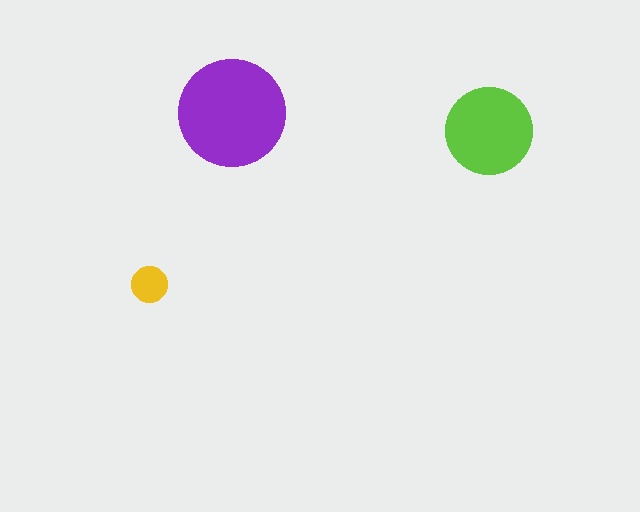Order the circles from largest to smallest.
the purple one, the lime one, the yellow one.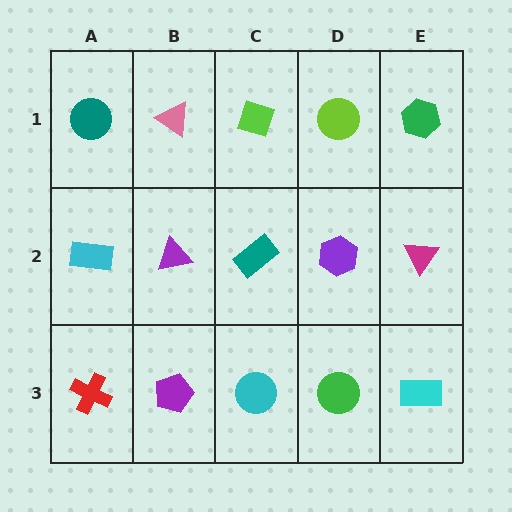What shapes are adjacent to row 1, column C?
A teal rectangle (row 2, column C), a pink triangle (row 1, column B), a lime circle (row 1, column D).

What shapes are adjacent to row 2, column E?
A green hexagon (row 1, column E), a cyan rectangle (row 3, column E), a purple hexagon (row 2, column D).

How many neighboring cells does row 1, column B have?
3.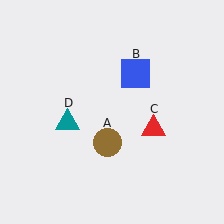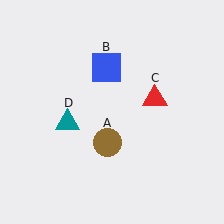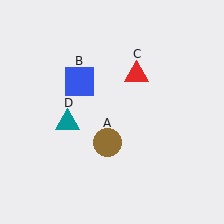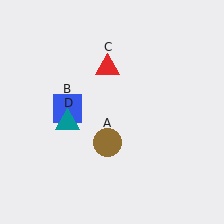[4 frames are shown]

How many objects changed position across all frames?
2 objects changed position: blue square (object B), red triangle (object C).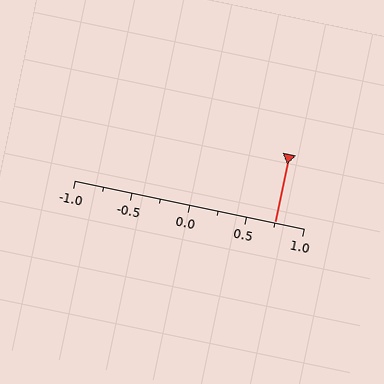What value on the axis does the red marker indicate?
The marker indicates approximately 0.75.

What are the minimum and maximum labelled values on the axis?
The axis runs from -1.0 to 1.0.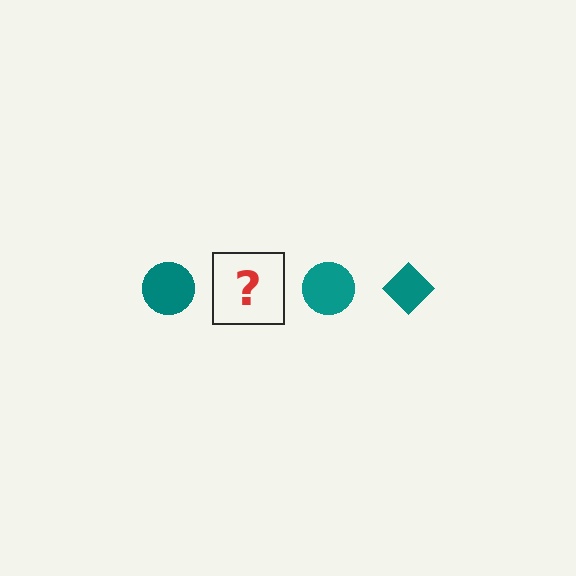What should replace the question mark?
The question mark should be replaced with a teal diamond.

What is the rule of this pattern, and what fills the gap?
The rule is that the pattern cycles through circle, diamond shapes in teal. The gap should be filled with a teal diamond.